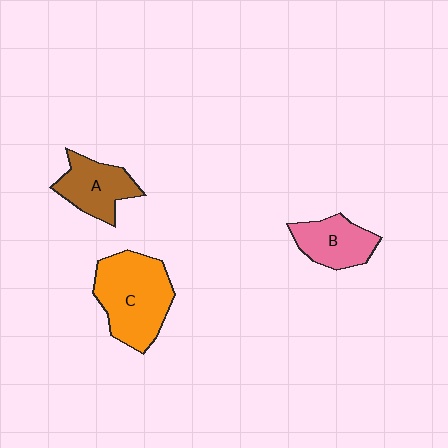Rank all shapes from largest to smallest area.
From largest to smallest: C (orange), A (brown), B (pink).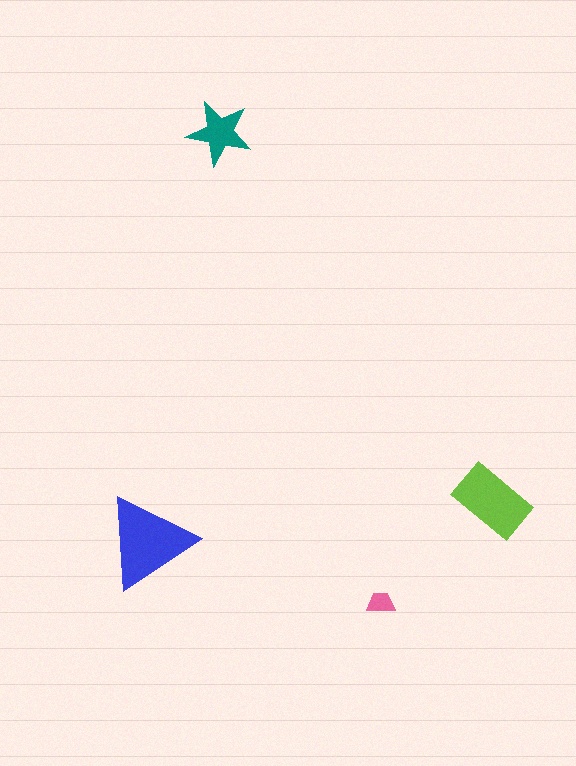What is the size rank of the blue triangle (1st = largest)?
1st.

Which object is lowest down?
The pink trapezoid is bottommost.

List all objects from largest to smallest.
The blue triangle, the lime rectangle, the teal star, the pink trapezoid.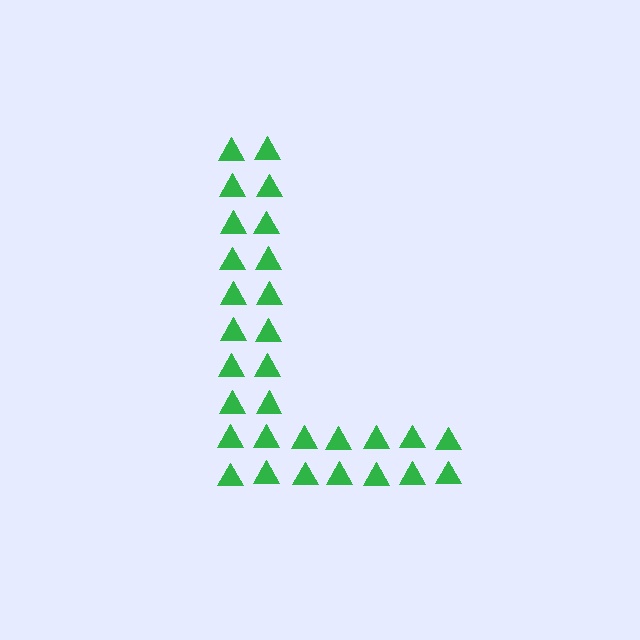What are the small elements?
The small elements are triangles.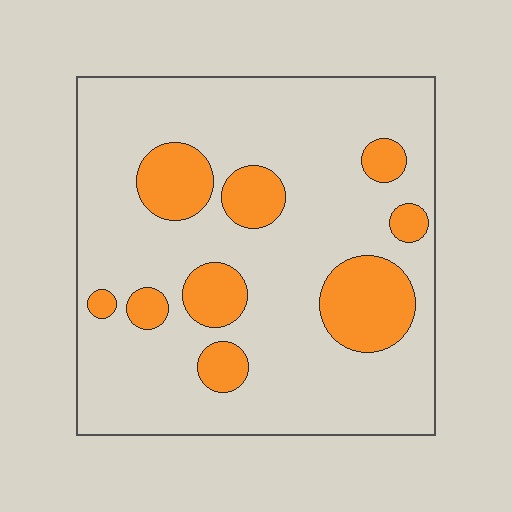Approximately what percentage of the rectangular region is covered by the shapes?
Approximately 20%.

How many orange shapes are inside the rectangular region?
9.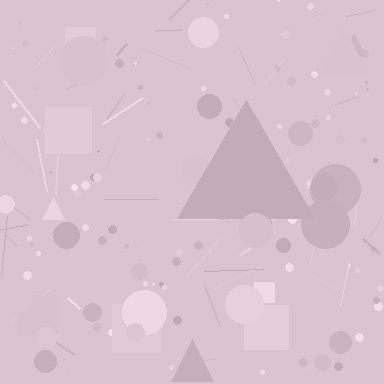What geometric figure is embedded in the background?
A triangle is embedded in the background.